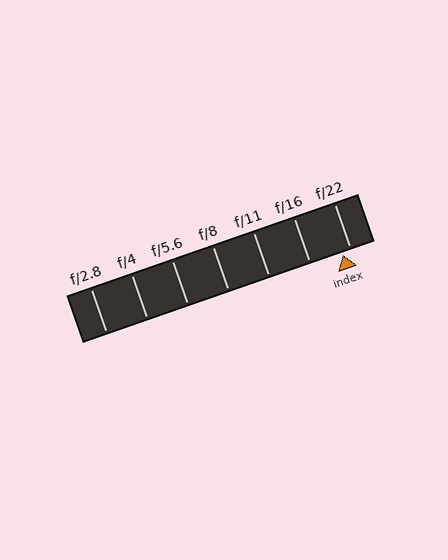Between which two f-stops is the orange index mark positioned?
The index mark is between f/16 and f/22.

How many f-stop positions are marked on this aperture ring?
There are 7 f-stop positions marked.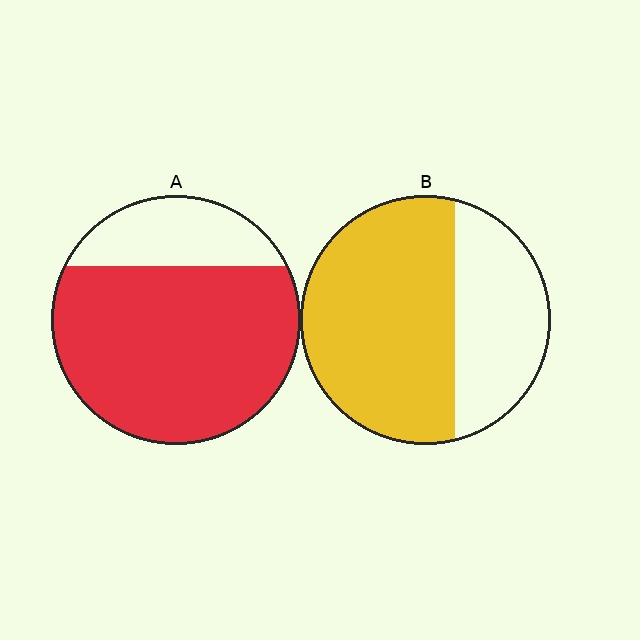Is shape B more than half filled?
Yes.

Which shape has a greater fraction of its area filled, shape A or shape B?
Shape A.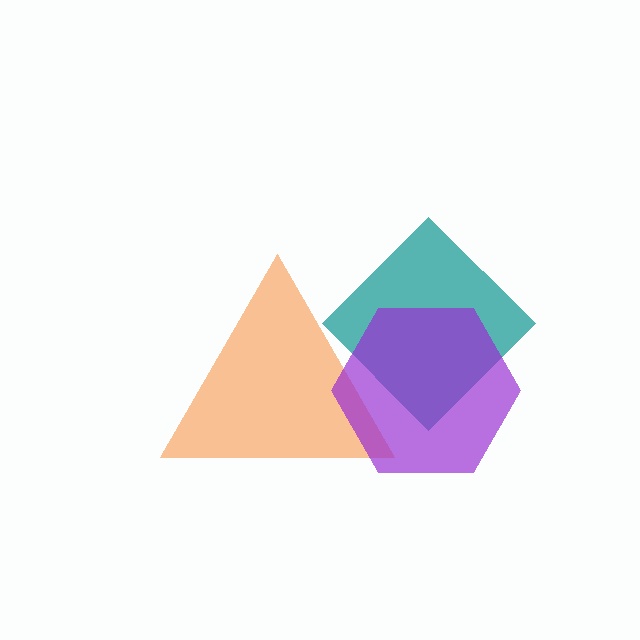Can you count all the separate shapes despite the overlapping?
Yes, there are 3 separate shapes.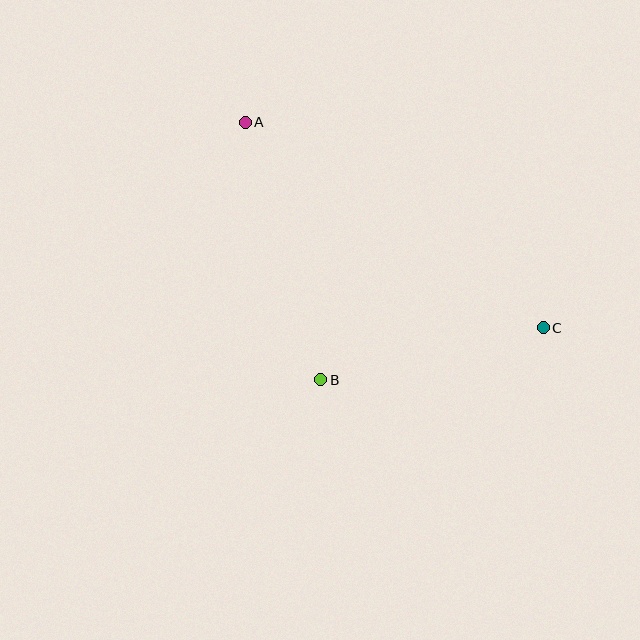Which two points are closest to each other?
Points B and C are closest to each other.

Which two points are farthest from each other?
Points A and C are farthest from each other.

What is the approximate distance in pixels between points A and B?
The distance between A and B is approximately 269 pixels.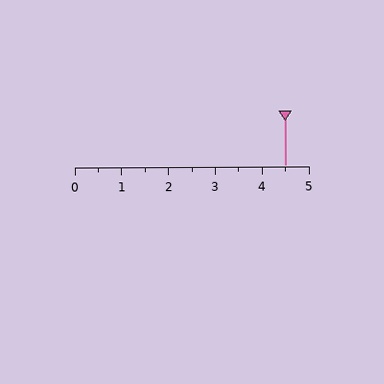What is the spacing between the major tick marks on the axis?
The major ticks are spaced 1 apart.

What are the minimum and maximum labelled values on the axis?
The axis runs from 0 to 5.